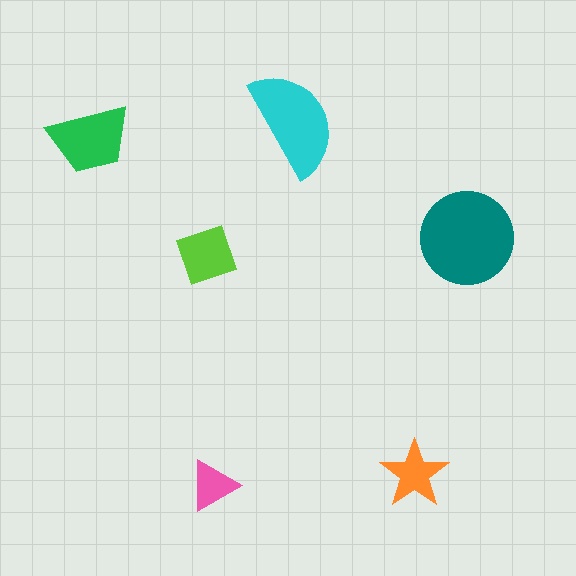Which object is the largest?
The teal circle.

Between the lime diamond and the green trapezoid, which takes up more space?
The green trapezoid.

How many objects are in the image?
There are 6 objects in the image.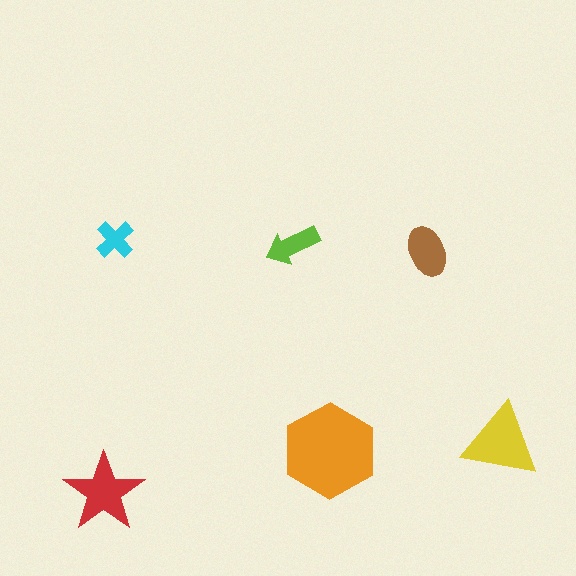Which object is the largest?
The orange hexagon.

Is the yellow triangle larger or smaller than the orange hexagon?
Smaller.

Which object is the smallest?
The cyan cross.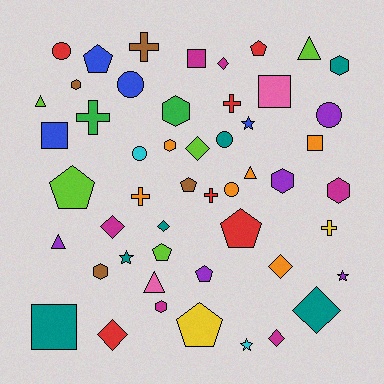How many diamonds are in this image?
There are 8 diamonds.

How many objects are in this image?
There are 50 objects.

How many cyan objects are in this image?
There are 2 cyan objects.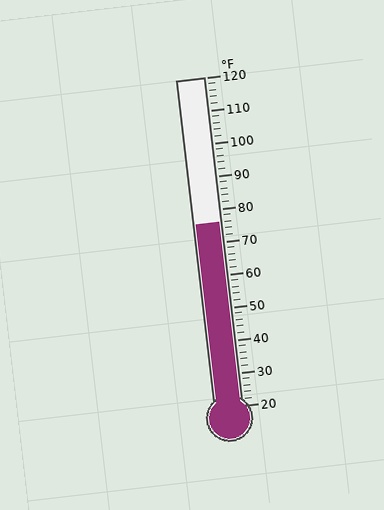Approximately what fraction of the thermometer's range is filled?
The thermometer is filled to approximately 55% of its range.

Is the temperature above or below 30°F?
The temperature is above 30°F.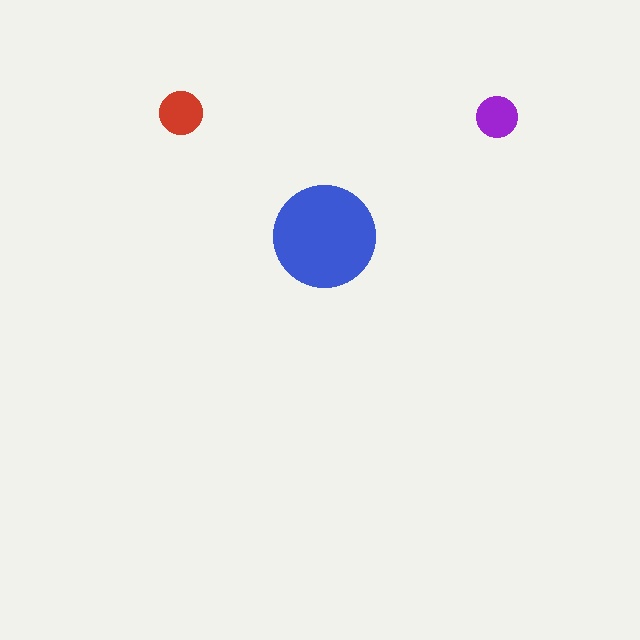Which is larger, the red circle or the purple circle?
The red one.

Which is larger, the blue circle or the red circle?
The blue one.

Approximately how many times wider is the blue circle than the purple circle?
About 2.5 times wider.